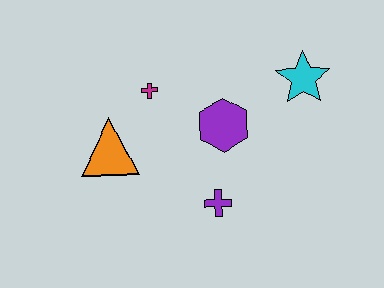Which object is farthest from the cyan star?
The orange triangle is farthest from the cyan star.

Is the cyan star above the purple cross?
Yes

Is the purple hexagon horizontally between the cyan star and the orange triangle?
Yes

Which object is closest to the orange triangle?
The magenta cross is closest to the orange triangle.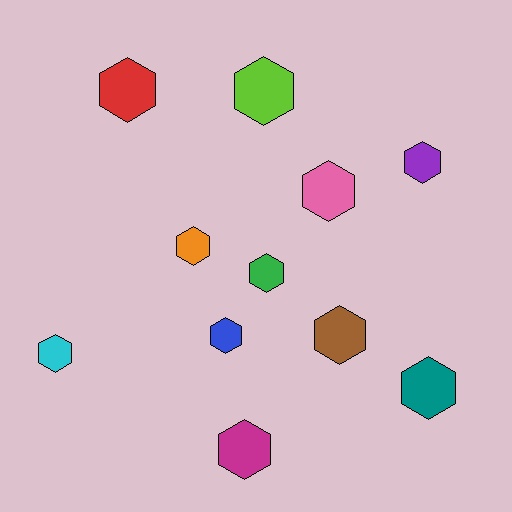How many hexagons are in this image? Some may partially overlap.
There are 11 hexagons.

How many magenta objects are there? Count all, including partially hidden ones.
There is 1 magenta object.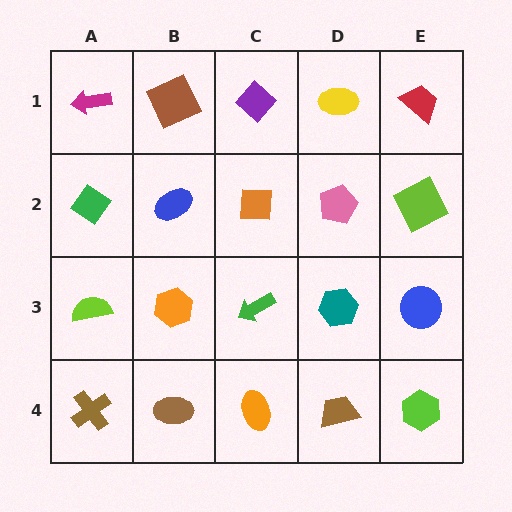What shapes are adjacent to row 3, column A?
A green diamond (row 2, column A), a brown cross (row 4, column A), an orange hexagon (row 3, column B).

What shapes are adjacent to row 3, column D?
A pink pentagon (row 2, column D), a brown trapezoid (row 4, column D), a green arrow (row 3, column C), a blue circle (row 3, column E).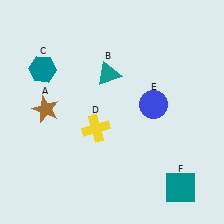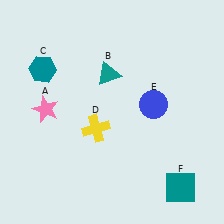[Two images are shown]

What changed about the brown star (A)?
In Image 1, A is brown. In Image 2, it changed to pink.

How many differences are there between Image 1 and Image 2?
There is 1 difference between the two images.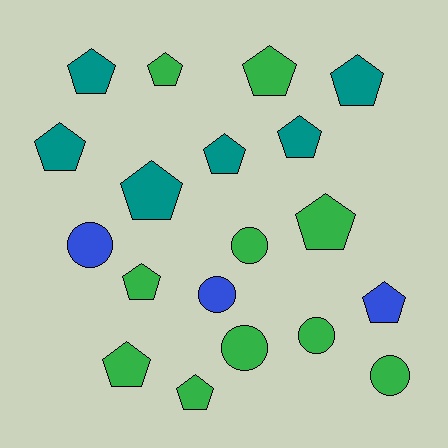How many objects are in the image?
There are 19 objects.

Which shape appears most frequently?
Pentagon, with 13 objects.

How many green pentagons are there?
There are 6 green pentagons.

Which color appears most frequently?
Green, with 10 objects.